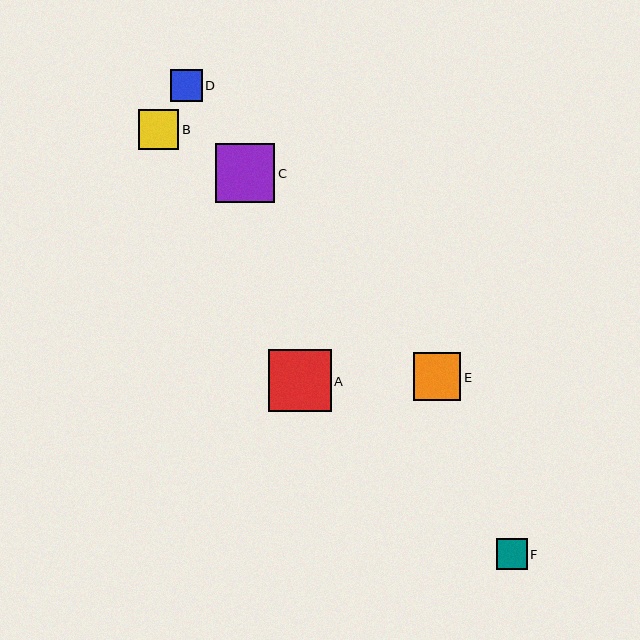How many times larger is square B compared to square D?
Square B is approximately 1.3 times the size of square D.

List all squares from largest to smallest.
From largest to smallest: A, C, E, B, D, F.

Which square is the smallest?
Square F is the smallest with a size of approximately 31 pixels.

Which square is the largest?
Square A is the largest with a size of approximately 62 pixels.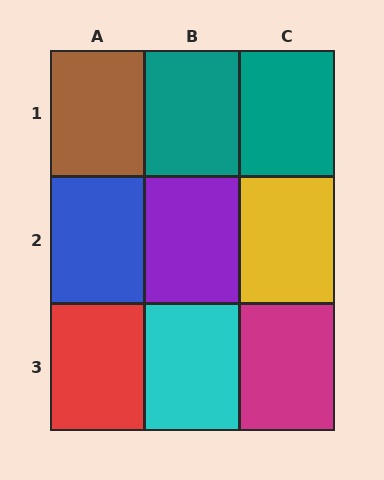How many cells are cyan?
1 cell is cyan.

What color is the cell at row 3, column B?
Cyan.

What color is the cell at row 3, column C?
Magenta.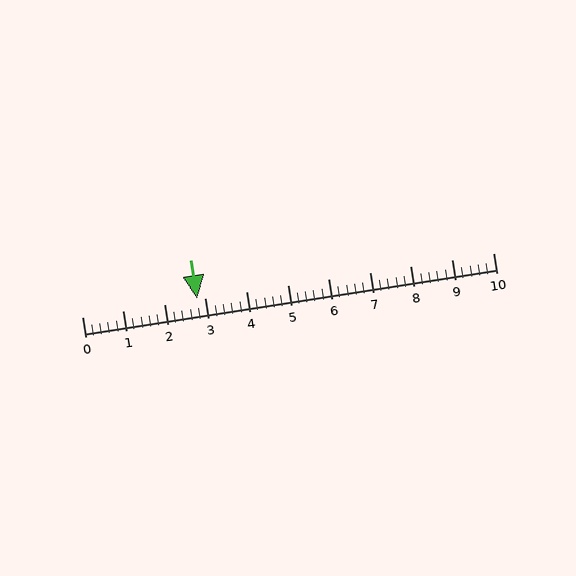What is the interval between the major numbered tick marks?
The major tick marks are spaced 1 units apart.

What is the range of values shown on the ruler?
The ruler shows values from 0 to 10.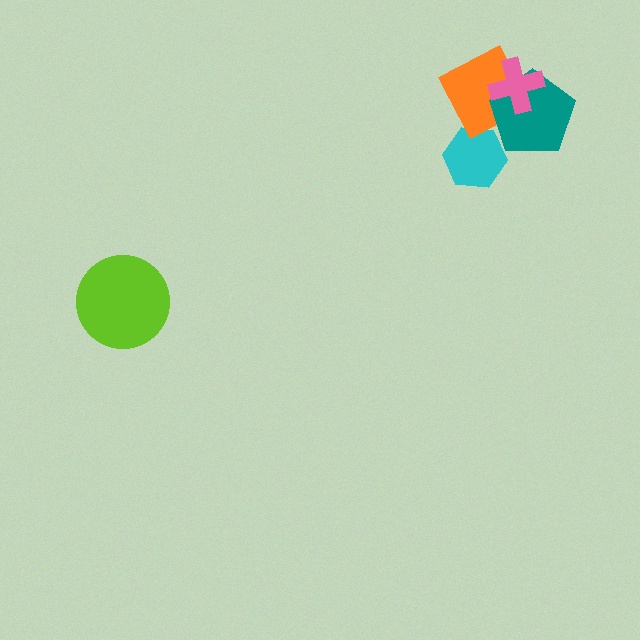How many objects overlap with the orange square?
2 objects overlap with the orange square.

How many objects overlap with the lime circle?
0 objects overlap with the lime circle.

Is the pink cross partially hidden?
No, no other shape covers it.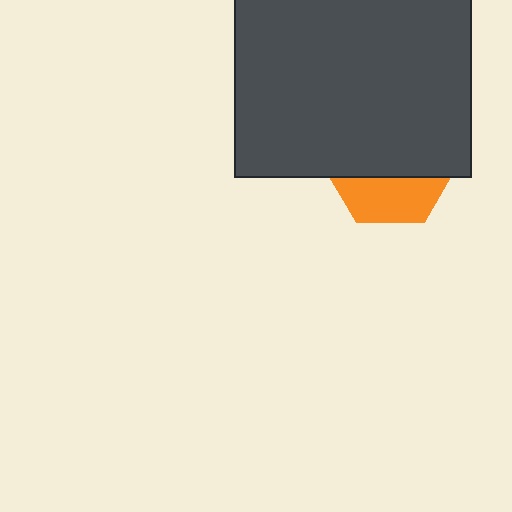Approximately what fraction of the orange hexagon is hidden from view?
Roughly 65% of the orange hexagon is hidden behind the dark gray square.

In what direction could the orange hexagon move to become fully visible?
The orange hexagon could move down. That would shift it out from behind the dark gray square entirely.